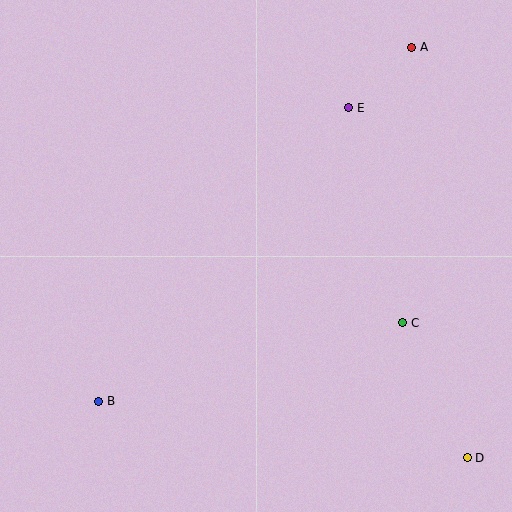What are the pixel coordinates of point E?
Point E is at (349, 108).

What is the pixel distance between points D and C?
The distance between D and C is 150 pixels.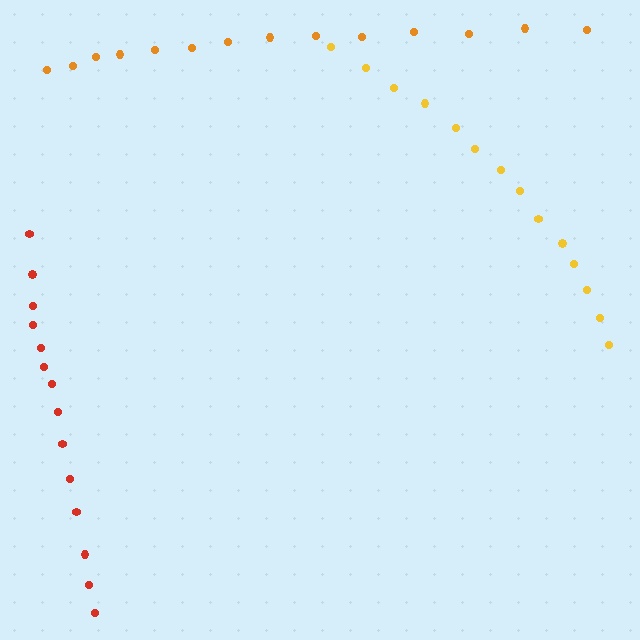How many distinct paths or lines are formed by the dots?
There are 3 distinct paths.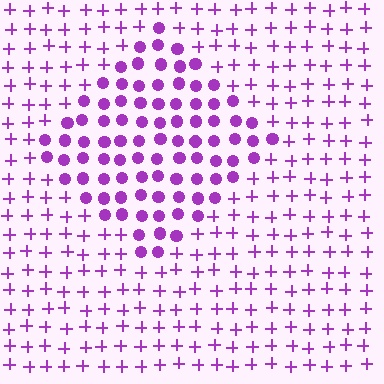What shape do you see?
I see a diamond.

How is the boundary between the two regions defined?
The boundary is defined by a change in element shape: circles inside vs. plus signs outside. All elements share the same color and spacing.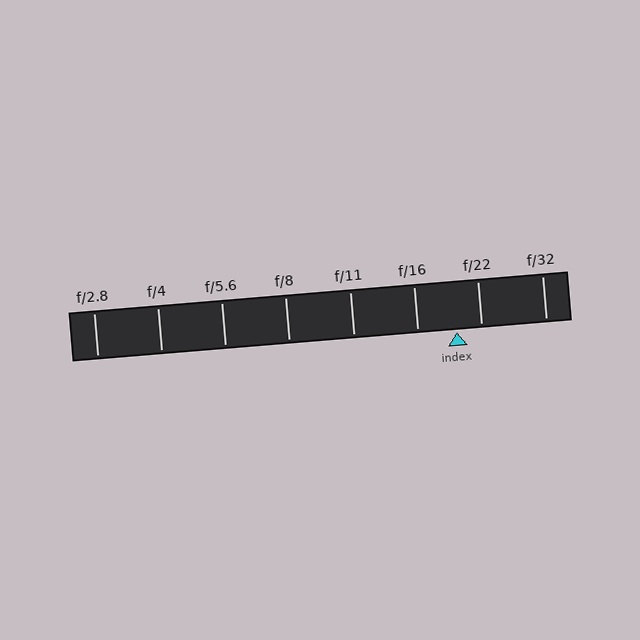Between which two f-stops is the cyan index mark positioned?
The index mark is between f/16 and f/22.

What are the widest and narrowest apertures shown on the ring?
The widest aperture shown is f/2.8 and the narrowest is f/32.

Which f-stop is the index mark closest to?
The index mark is closest to f/22.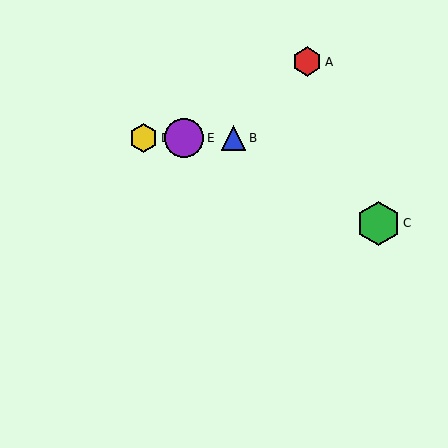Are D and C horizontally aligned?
No, D is at y≈138 and C is at y≈223.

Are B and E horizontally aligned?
Yes, both are at y≈138.